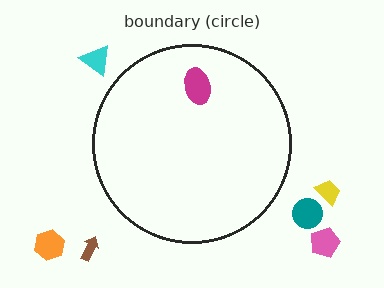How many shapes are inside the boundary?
1 inside, 6 outside.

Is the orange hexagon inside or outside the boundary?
Outside.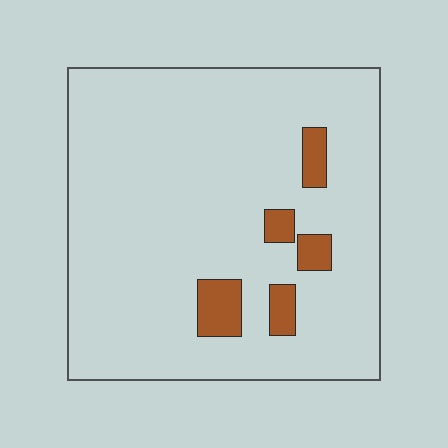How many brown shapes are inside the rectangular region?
5.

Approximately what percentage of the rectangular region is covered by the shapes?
Approximately 10%.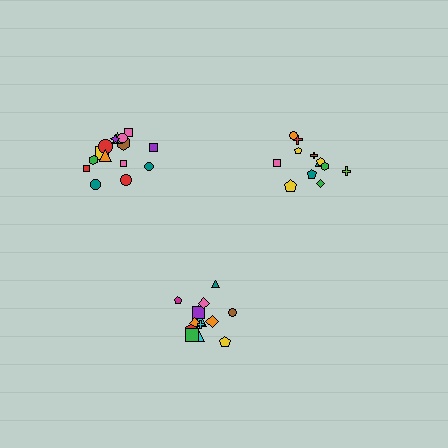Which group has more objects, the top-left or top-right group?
The top-left group.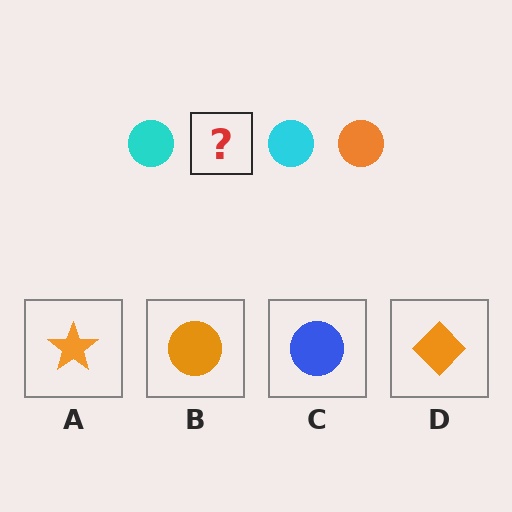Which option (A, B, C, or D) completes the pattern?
B.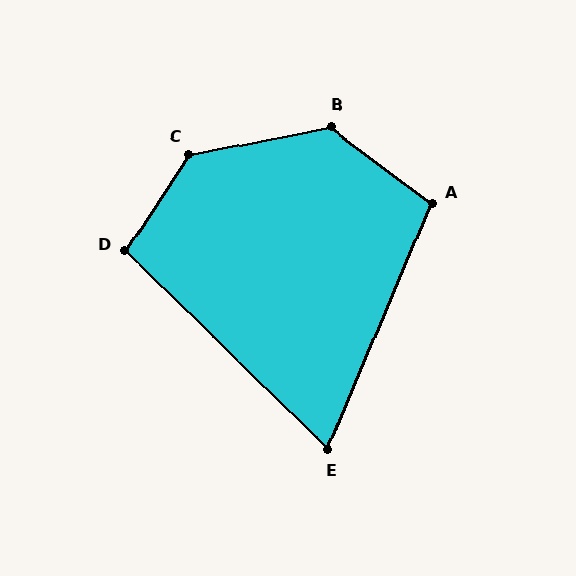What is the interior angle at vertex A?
Approximately 104 degrees (obtuse).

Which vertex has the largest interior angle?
C, at approximately 134 degrees.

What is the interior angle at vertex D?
Approximately 101 degrees (obtuse).